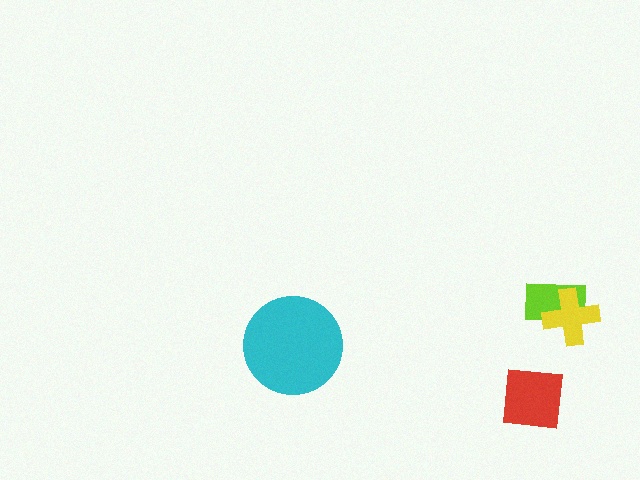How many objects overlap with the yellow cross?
1 object overlaps with the yellow cross.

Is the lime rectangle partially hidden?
Yes, it is partially covered by another shape.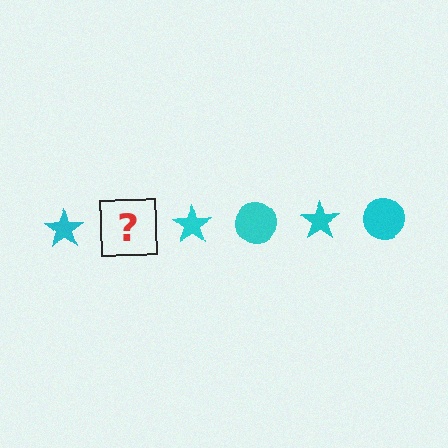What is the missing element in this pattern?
The missing element is a cyan circle.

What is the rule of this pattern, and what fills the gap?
The rule is that the pattern cycles through star, circle shapes in cyan. The gap should be filled with a cyan circle.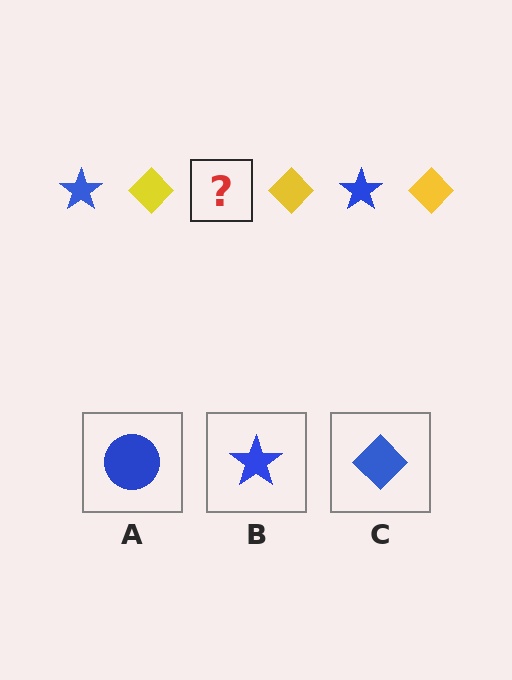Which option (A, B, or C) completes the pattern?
B.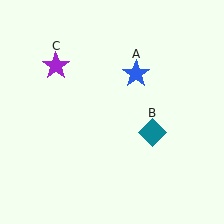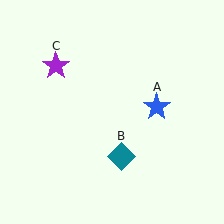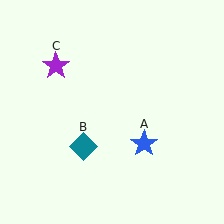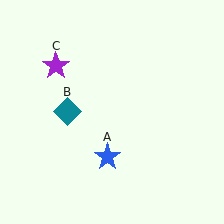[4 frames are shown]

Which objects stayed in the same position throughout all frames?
Purple star (object C) remained stationary.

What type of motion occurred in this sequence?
The blue star (object A), teal diamond (object B) rotated clockwise around the center of the scene.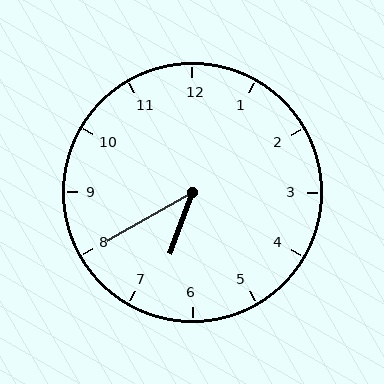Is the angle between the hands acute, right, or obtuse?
It is acute.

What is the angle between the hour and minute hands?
Approximately 40 degrees.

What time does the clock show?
6:40.